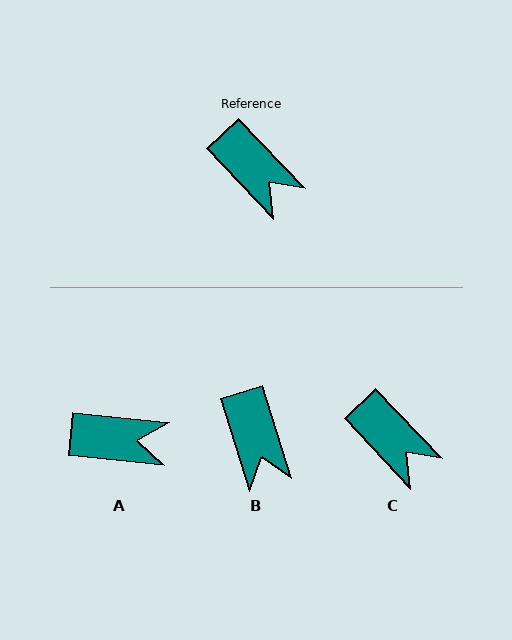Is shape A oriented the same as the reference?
No, it is off by about 41 degrees.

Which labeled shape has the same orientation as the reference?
C.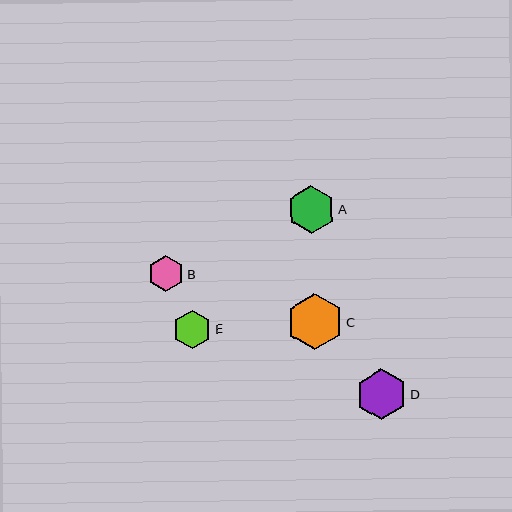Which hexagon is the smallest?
Hexagon B is the smallest with a size of approximately 36 pixels.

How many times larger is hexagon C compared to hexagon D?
Hexagon C is approximately 1.1 times the size of hexagon D.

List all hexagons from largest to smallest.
From largest to smallest: C, D, A, E, B.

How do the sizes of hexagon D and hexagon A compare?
Hexagon D and hexagon A are approximately the same size.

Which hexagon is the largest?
Hexagon C is the largest with a size of approximately 56 pixels.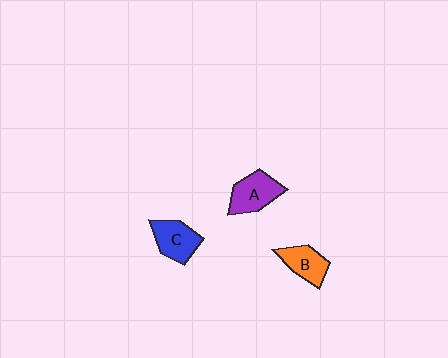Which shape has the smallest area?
Shape B (orange).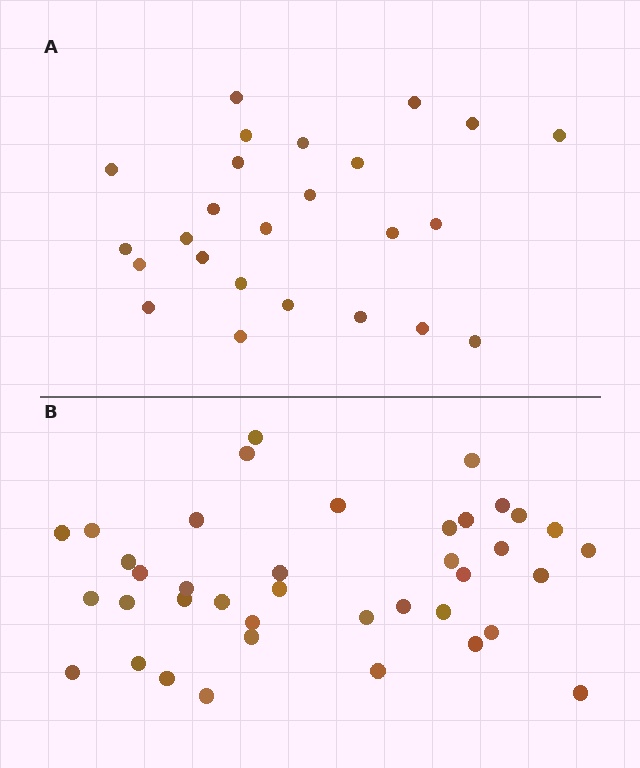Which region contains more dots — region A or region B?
Region B (the bottom region) has more dots.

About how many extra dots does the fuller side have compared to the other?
Region B has approximately 15 more dots than region A.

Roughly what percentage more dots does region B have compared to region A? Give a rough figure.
About 55% more.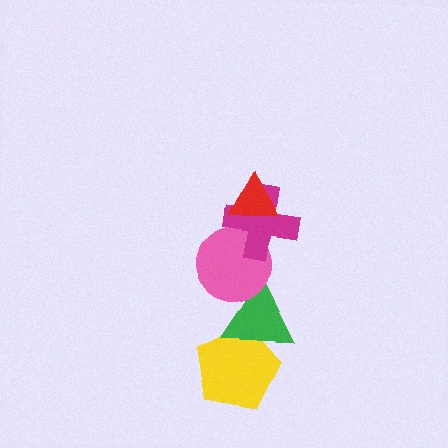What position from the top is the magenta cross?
The magenta cross is 2nd from the top.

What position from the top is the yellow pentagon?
The yellow pentagon is 5th from the top.